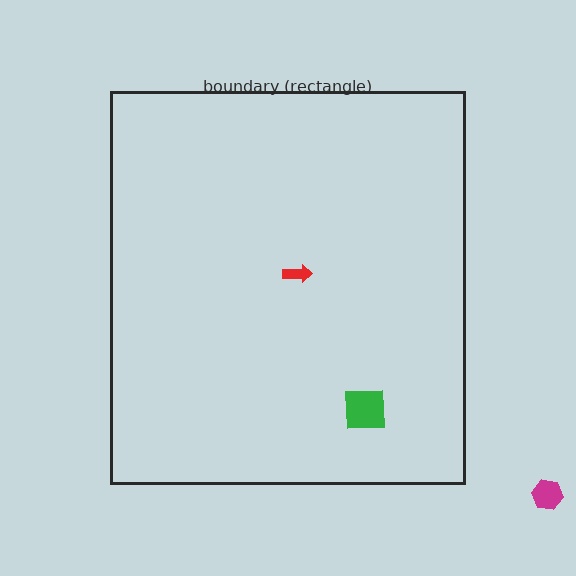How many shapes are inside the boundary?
2 inside, 1 outside.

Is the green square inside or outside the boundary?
Inside.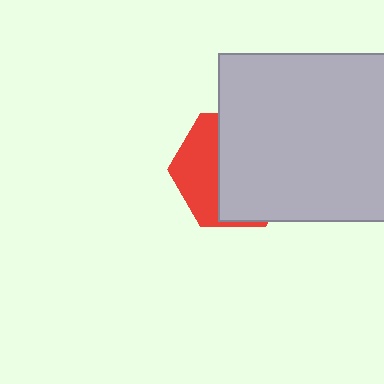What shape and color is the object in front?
The object in front is a light gray rectangle.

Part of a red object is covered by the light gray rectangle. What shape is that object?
It is a hexagon.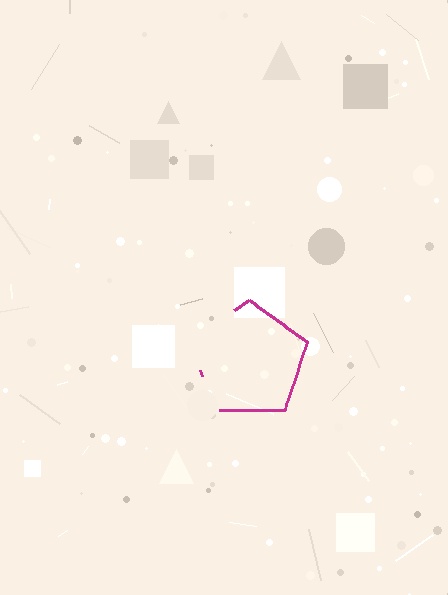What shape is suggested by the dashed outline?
The dashed outline suggests a pentagon.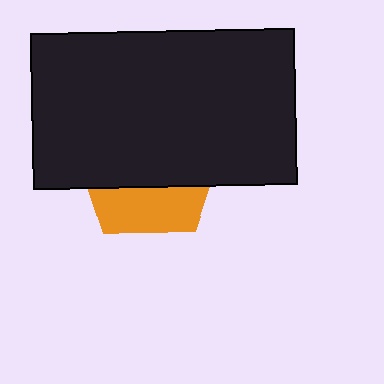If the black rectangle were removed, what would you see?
You would see the complete orange pentagon.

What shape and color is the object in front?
The object in front is a black rectangle.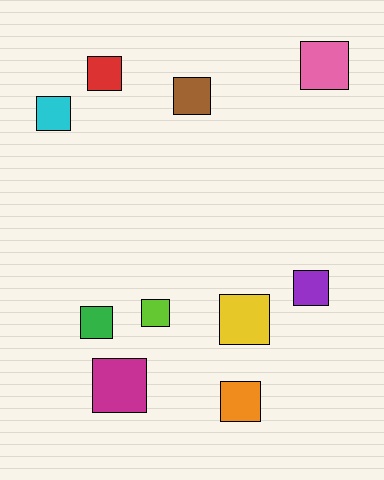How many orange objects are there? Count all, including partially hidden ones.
There is 1 orange object.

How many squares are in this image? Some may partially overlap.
There are 10 squares.